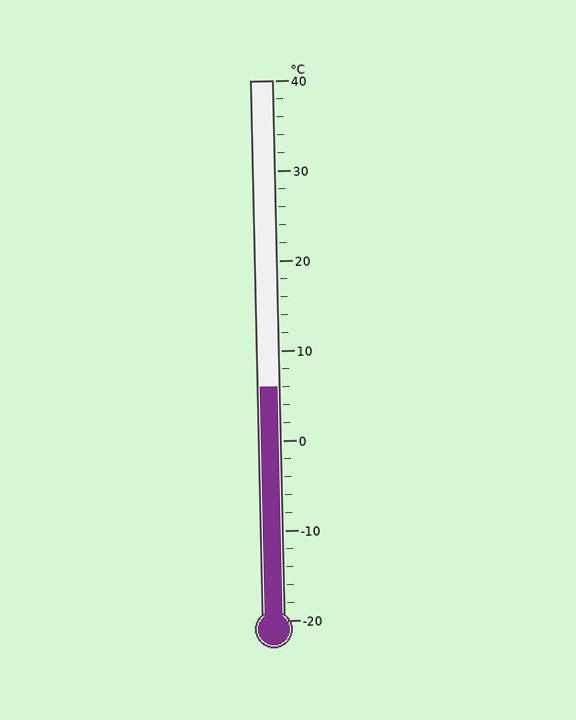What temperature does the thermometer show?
The thermometer shows approximately 6°C.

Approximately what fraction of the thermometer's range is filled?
The thermometer is filled to approximately 45% of its range.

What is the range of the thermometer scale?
The thermometer scale ranges from -20°C to 40°C.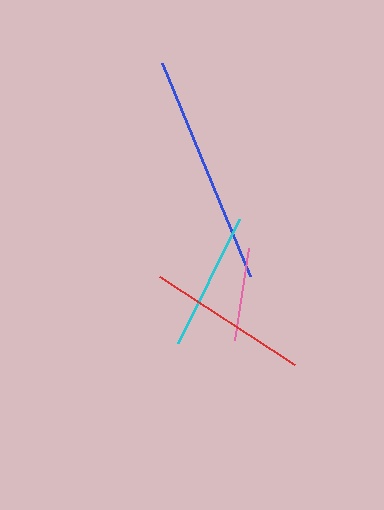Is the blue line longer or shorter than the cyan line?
The blue line is longer than the cyan line.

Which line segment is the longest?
The blue line is the longest at approximately 231 pixels.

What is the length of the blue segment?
The blue segment is approximately 231 pixels long.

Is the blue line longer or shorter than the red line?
The blue line is longer than the red line.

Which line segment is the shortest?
The pink line is the shortest at approximately 93 pixels.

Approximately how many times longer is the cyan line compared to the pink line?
The cyan line is approximately 1.5 times the length of the pink line.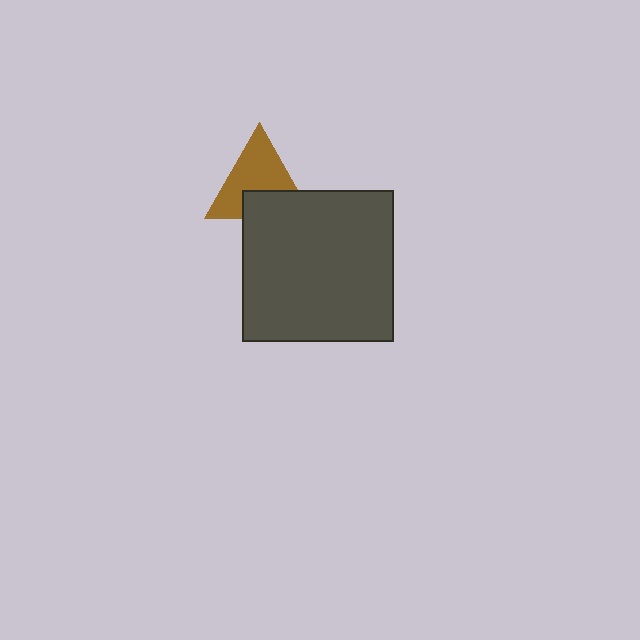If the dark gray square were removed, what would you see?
You would see the complete brown triangle.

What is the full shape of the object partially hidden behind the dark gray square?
The partially hidden object is a brown triangle.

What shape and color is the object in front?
The object in front is a dark gray square.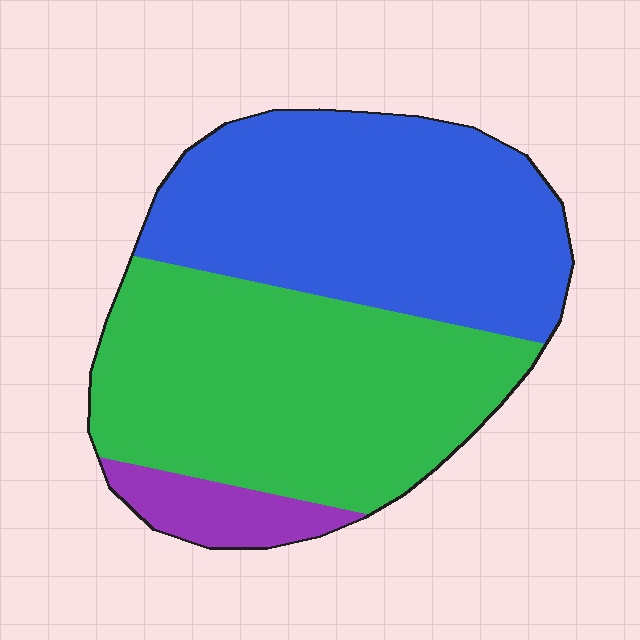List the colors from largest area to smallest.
From largest to smallest: green, blue, purple.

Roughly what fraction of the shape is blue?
Blue covers 45% of the shape.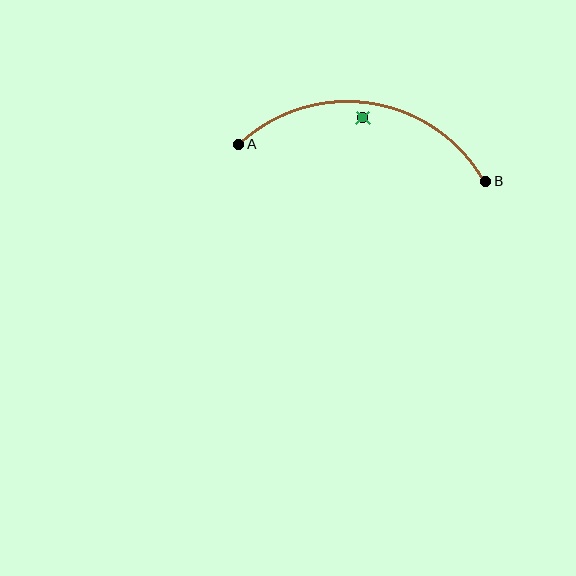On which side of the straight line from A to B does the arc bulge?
The arc bulges above the straight line connecting A and B.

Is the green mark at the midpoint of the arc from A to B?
No — the green mark does not lie on the arc at all. It sits slightly inside the curve.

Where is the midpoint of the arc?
The arc midpoint is the point on the curve farthest from the straight line joining A and B. It sits above that line.